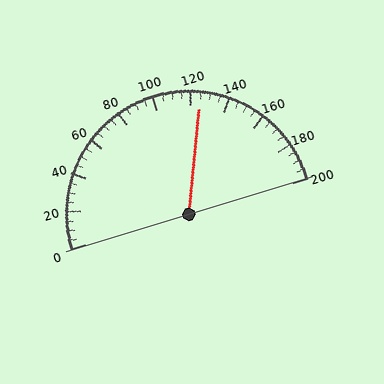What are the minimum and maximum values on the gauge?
The gauge ranges from 0 to 200.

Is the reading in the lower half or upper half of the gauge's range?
The reading is in the upper half of the range (0 to 200).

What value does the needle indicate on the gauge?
The needle indicates approximately 125.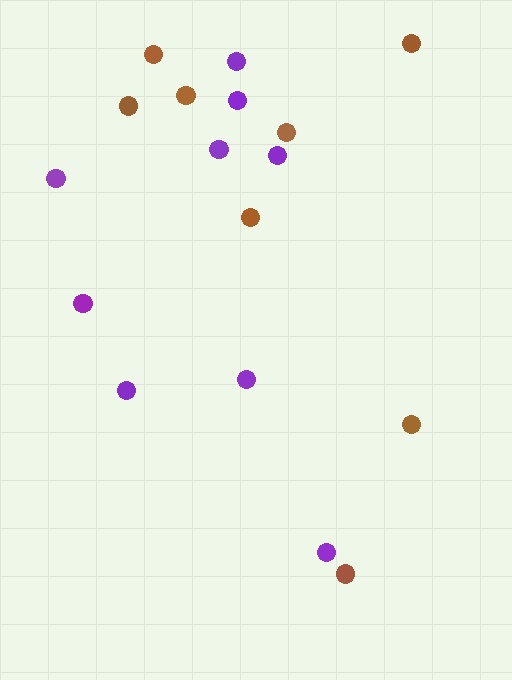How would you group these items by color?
There are 2 groups: one group of brown circles (8) and one group of purple circles (9).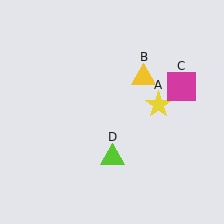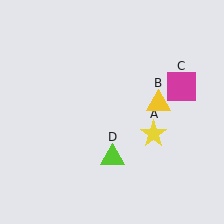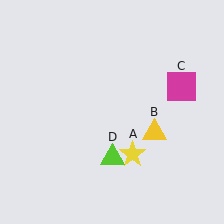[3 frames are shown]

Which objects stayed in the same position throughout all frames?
Magenta square (object C) and lime triangle (object D) remained stationary.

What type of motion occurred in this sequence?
The yellow star (object A), yellow triangle (object B) rotated clockwise around the center of the scene.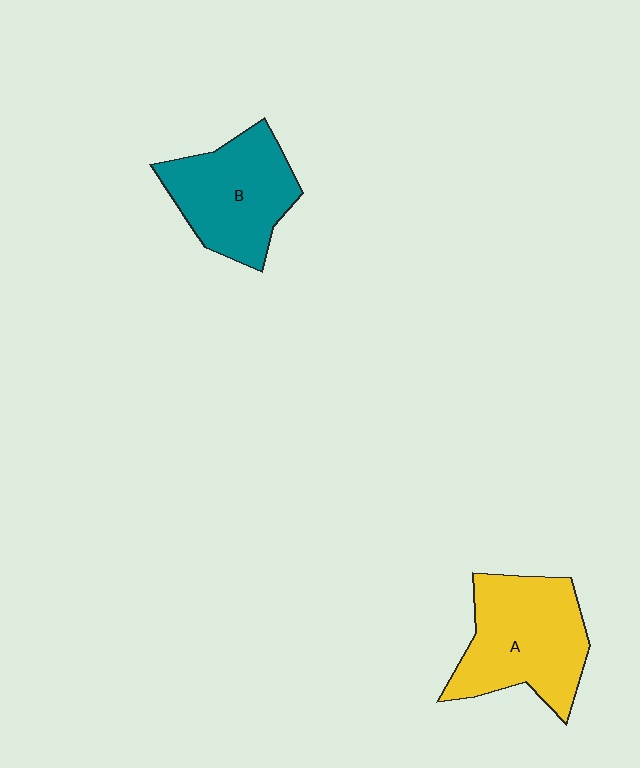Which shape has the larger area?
Shape A (yellow).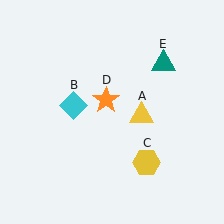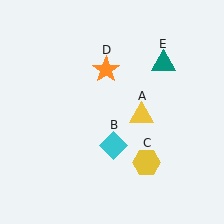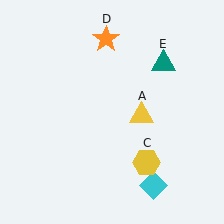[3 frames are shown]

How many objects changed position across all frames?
2 objects changed position: cyan diamond (object B), orange star (object D).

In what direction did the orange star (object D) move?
The orange star (object D) moved up.